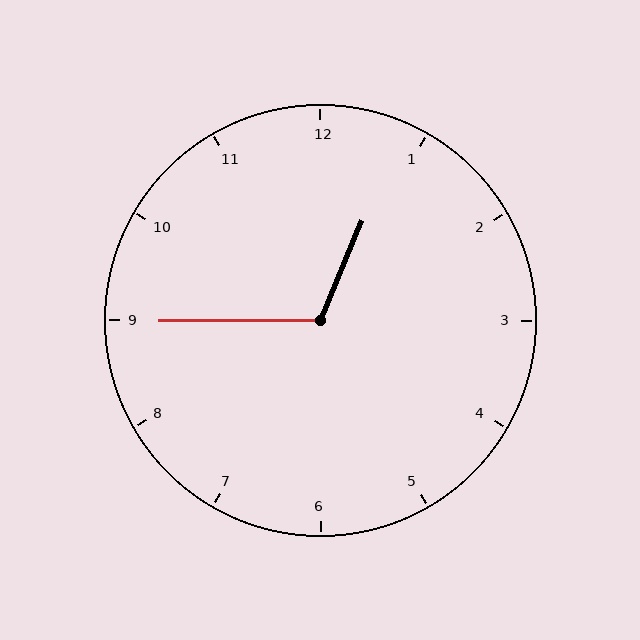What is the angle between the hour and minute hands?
Approximately 112 degrees.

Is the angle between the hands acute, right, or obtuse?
It is obtuse.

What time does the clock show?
12:45.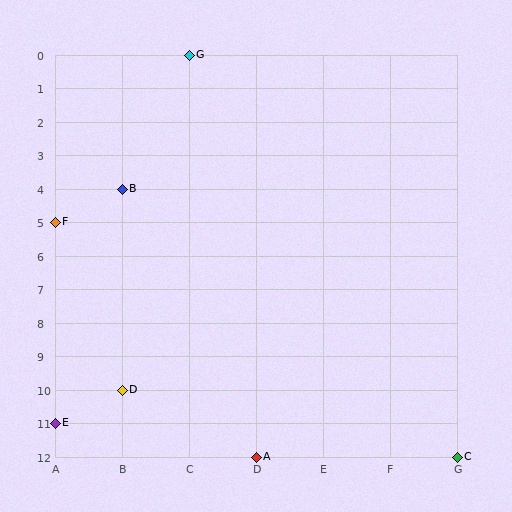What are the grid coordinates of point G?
Point G is at grid coordinates (C, 0).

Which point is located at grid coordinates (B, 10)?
Point D is at (B, 10).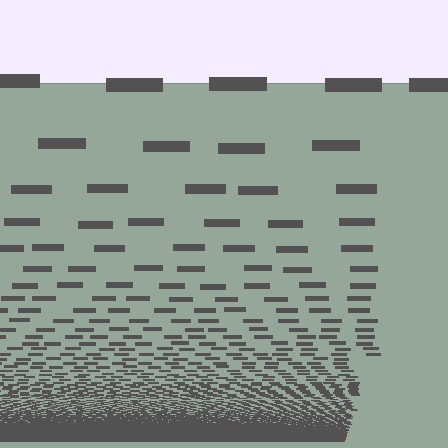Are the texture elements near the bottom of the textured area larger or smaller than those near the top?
Smaller. The gradient is inverted — elements near the bottom are smaller and denser.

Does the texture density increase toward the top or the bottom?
Density increases toward the bottom.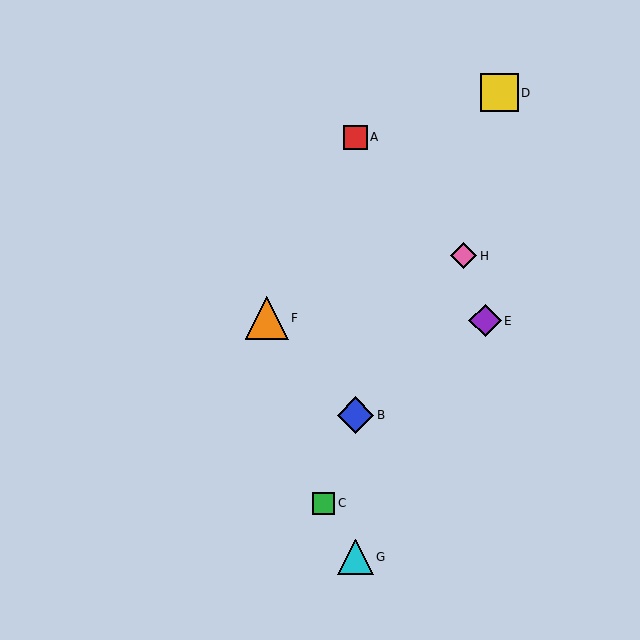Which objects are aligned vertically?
Objects A, B, G are aligned vertically.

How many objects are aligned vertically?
3 objects (A, B, G) are aligned vertically.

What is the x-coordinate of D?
Object D is at x≈499.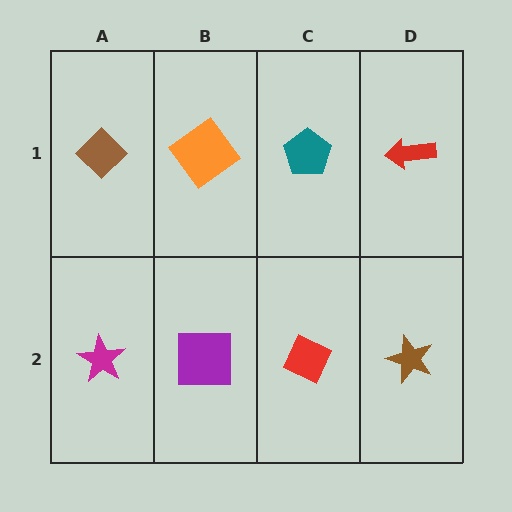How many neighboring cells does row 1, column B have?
3.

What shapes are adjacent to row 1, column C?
A red diamond (row 2, column C), an orange diamond (row 1, column B), a red arrow (row 1, column D).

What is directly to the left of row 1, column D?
A teal pentagon.